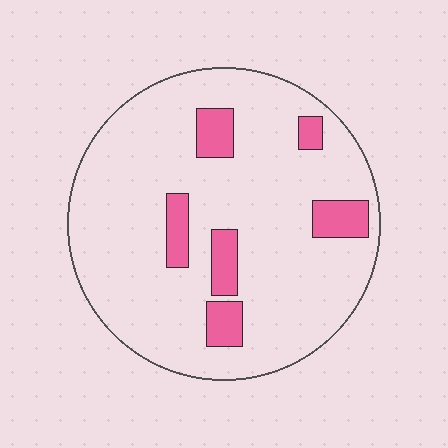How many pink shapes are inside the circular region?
6.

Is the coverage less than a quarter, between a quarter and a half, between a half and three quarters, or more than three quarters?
Less than a quarter.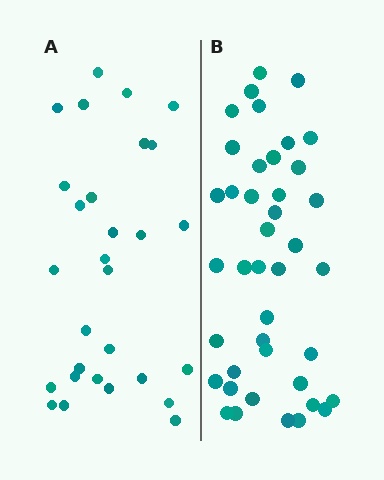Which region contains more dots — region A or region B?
Region B (the right region) has more dots.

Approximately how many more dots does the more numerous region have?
Region B has roughly 12 or so more dots than region A.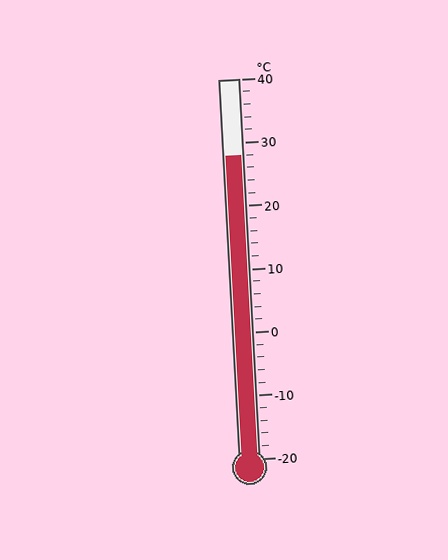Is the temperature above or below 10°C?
The temperature is above 10°C.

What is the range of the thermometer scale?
The thermometer scale ranges from -20°C to 40°C.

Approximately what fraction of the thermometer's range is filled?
The thermometer is filled to approximately 80% of its range.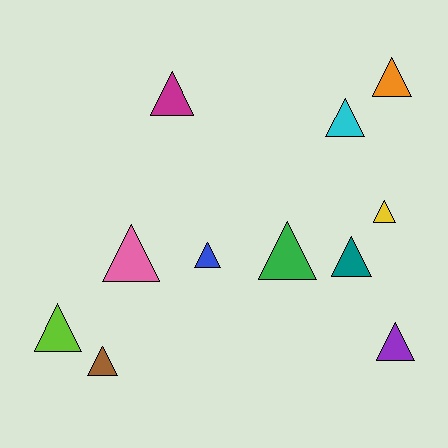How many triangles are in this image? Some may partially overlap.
There are 11 triangles.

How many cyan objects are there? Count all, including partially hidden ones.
There is 1 cyan object.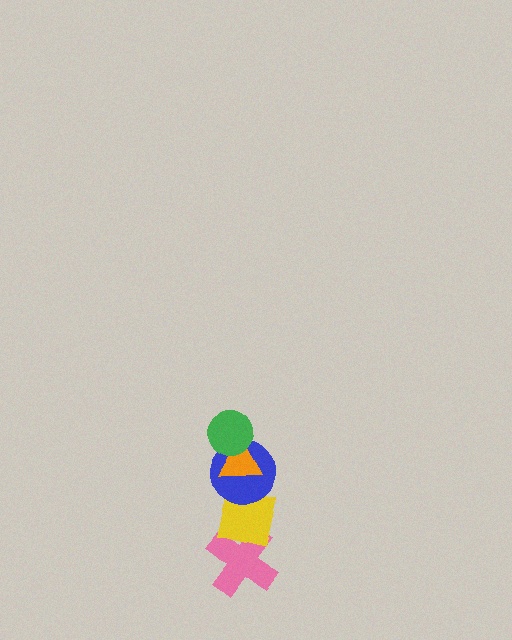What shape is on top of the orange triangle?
The green circle is on top of the orange triangle.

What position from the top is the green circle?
The green circle is 1st from the top.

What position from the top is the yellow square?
The yellow square is 4th from the top.